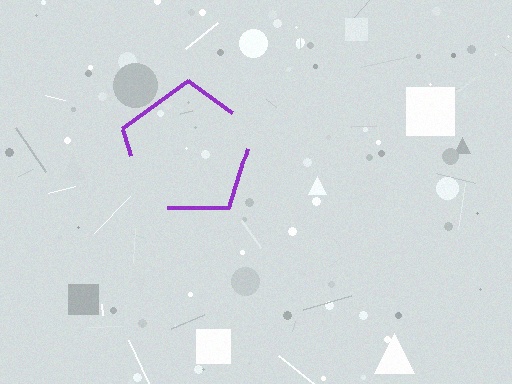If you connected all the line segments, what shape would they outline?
They would outline a pentagon.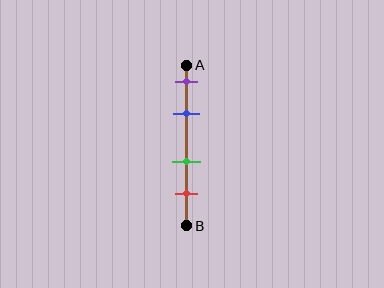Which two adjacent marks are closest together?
The purple and blue marks are the closest adjacent pair.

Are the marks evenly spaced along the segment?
No, the marks are not evenly spaced.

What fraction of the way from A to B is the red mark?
The red mark is approximately 80% (0.8) of the way from A to B.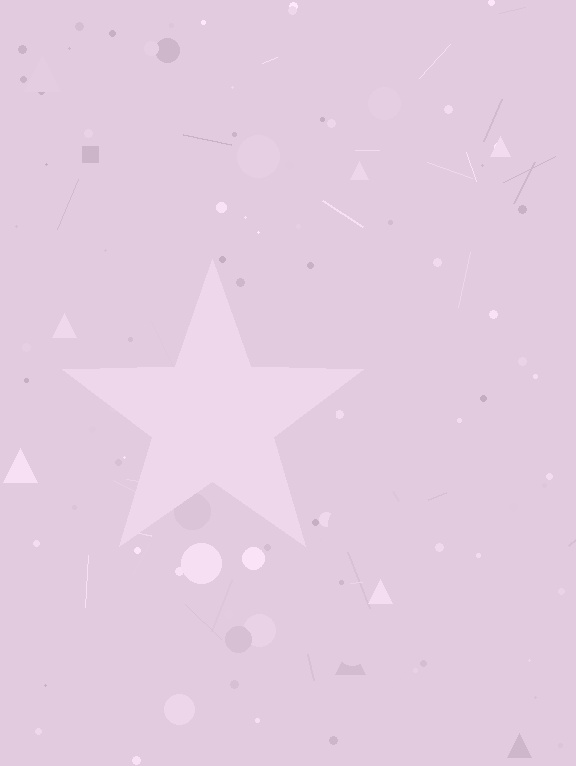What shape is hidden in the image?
A star is hidden in the image.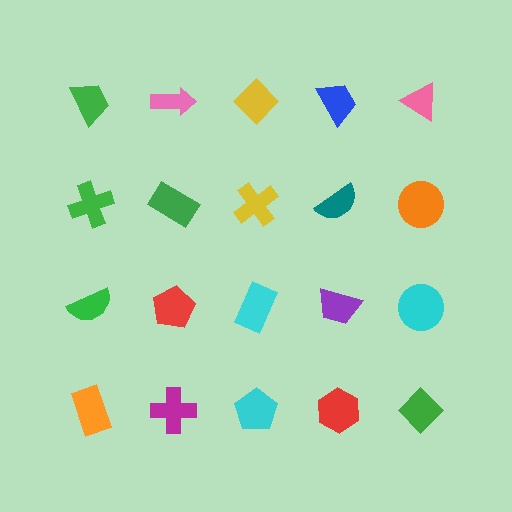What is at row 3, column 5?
A cyan circle.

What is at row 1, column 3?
A yellow diamond.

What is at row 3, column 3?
A cyan rectangle.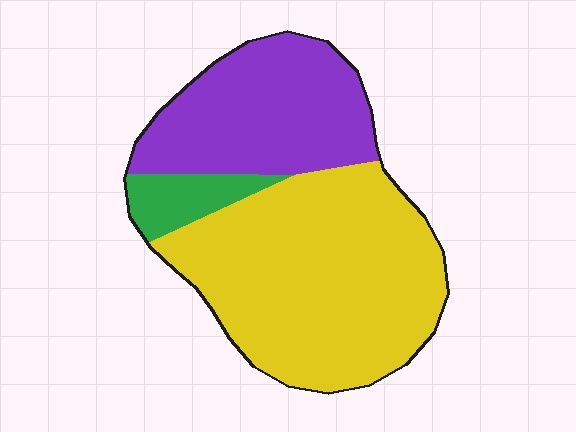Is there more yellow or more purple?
Yellow.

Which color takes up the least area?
Green, at roughly 10%.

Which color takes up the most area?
Yellow, at roughly 60%.